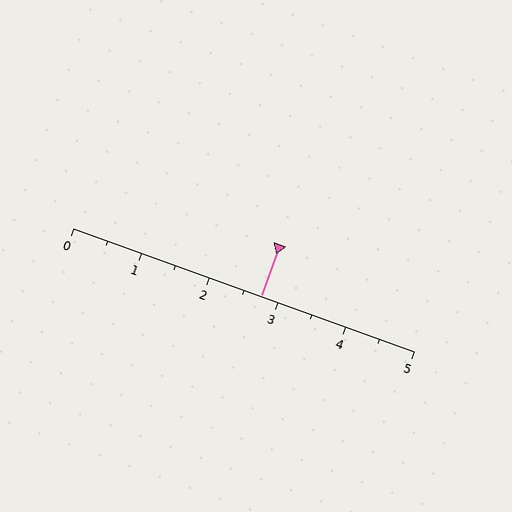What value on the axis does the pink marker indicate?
The marker indicates approximately 2.8.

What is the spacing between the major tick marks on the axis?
The major ticks are spaced 1 apart.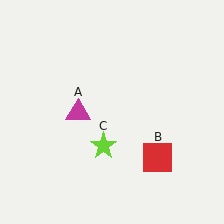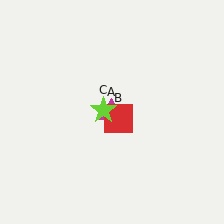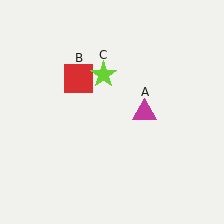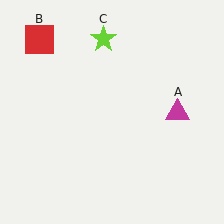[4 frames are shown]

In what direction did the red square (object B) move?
The red square (object B) moved up and to the left.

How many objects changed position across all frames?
3 objects changed position: magenta triangle (object A), red square (object B), lime star (object C).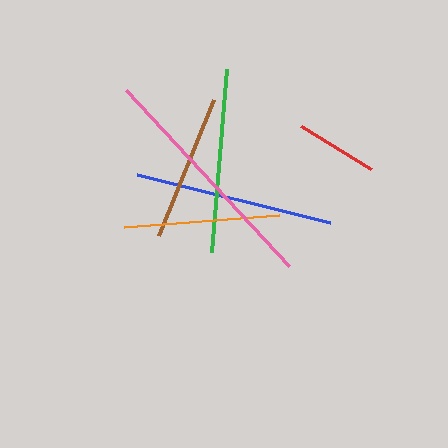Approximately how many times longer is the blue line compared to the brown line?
The blue line is approximately 1.4 times the length of the brown line.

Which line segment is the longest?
The pink line is the longest at approximately 240 pixels.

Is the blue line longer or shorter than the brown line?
The blue line is longer than the brown line.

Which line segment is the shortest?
The red line is the shortest at approximately 82 pixels.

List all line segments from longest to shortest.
From longest to shortest: pink, blue, green, orange, brown, red.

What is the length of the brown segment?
The brown segment is approximately 146 pixels long.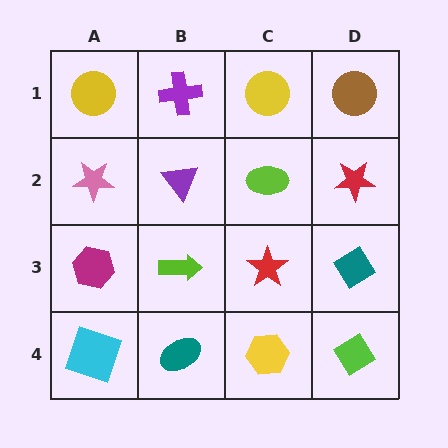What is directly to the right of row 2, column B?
A lime ellipse.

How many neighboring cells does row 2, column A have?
3.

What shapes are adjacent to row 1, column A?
A pink star (row 2, column A), a purple cross (row 1, column B).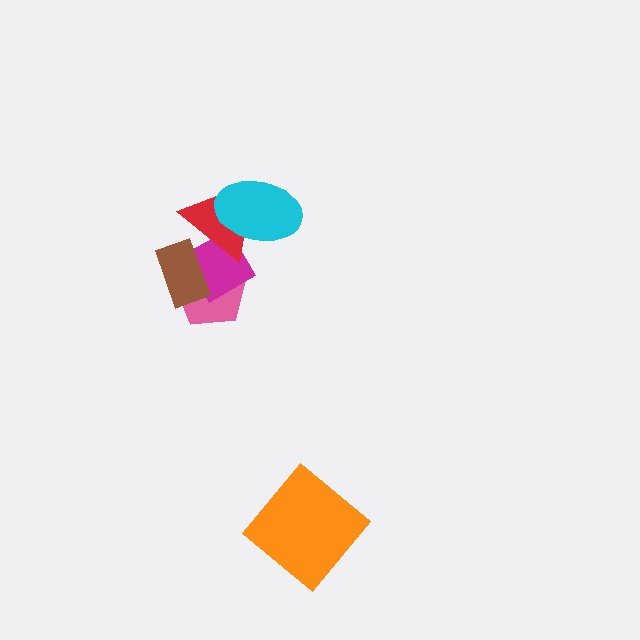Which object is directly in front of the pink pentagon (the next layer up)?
The magenta square is directly in front of the pink pentagon.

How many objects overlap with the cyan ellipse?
1 object overlaps with the cyan ellipse.